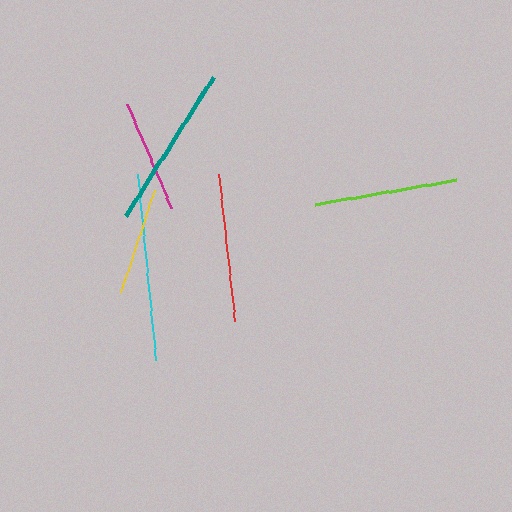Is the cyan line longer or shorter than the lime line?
The cyan line is longer than the lime line.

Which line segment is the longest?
The cyan line is the longest at approximately 188 pixels.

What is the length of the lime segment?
The lime segment is approximately 143 pixels long.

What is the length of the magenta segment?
The magenta segment is approximately 114 pixels long.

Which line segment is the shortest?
The yellow line is the shortest at approximately 108 pixels.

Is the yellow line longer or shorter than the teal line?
The teal line is longer than the yellow line.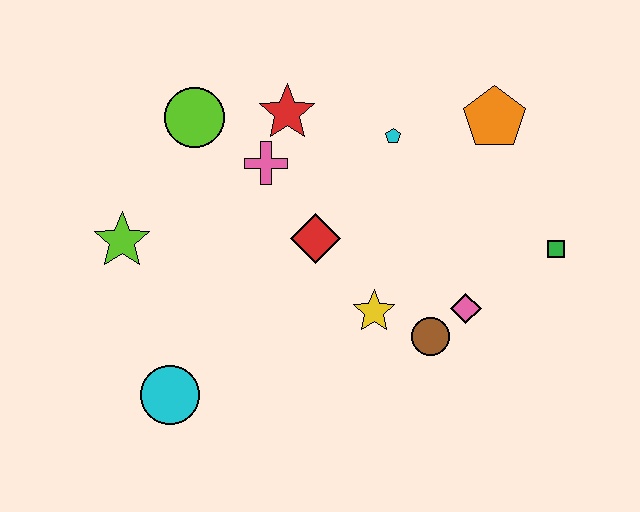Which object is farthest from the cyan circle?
The orange pentagon is farthest from the cyan circle.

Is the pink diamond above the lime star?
No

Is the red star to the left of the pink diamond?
Yes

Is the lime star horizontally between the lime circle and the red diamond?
No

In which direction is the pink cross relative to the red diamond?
The pink cross is above the red diamond.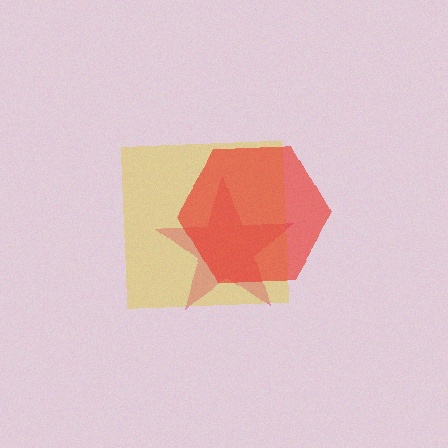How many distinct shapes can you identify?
There are 3 distinct shapes: a pink star, a yellow square, a red hexagon.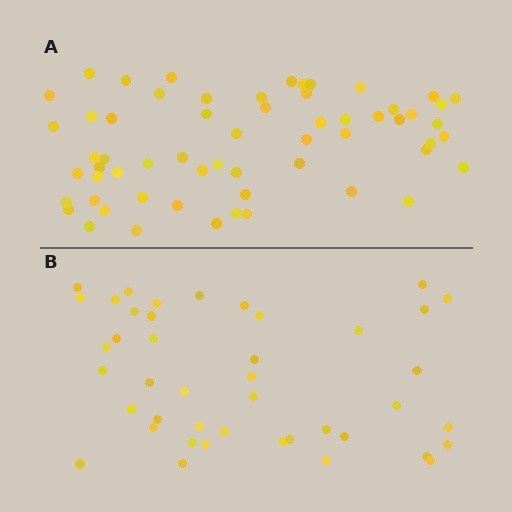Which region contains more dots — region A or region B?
Region A (the top region) has more dots.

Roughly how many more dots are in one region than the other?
Region A has approximately 15 more dots than region B.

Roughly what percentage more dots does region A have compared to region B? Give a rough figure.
About 40% more.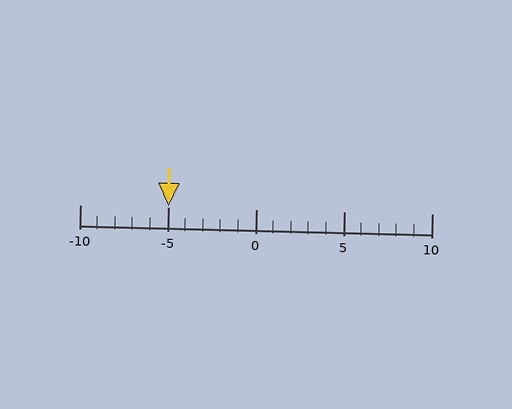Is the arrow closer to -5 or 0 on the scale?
The arrow is closer to -5.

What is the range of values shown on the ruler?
The ruler shows values from -10 to 10.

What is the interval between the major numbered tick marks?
The major tick marks are spaced 5 units apart.